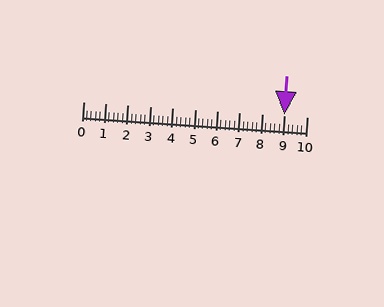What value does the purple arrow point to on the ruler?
The purple arrow points to approximately 9.0.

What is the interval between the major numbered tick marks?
The major tick marks are spaced 1 units apart.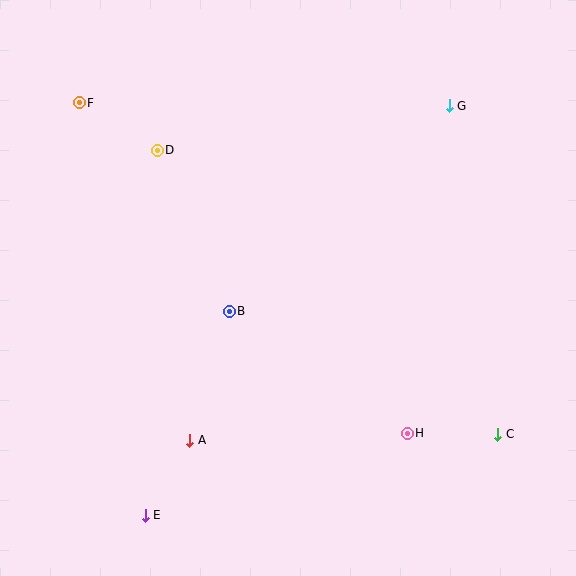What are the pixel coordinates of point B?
Point B is at (229, 312).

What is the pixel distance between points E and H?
The distance between E and H is 274 pixels.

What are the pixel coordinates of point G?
Point G is at (449, 106).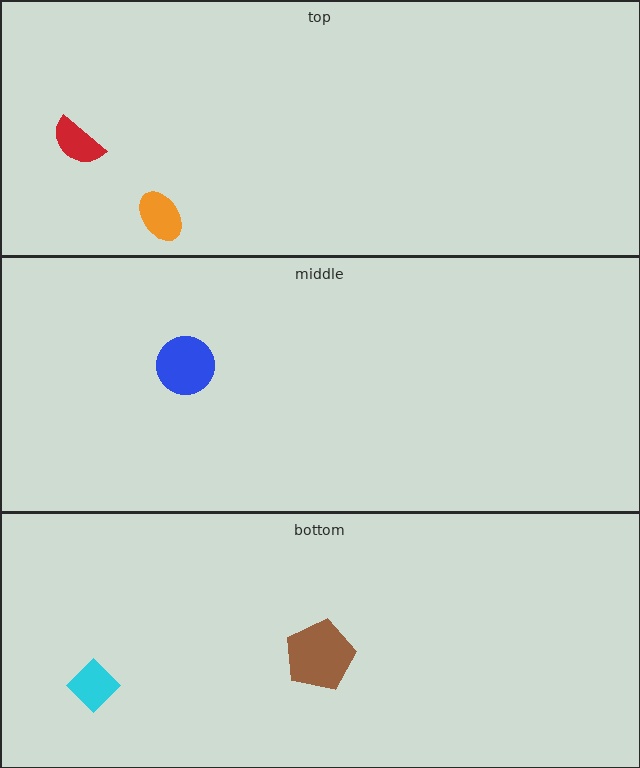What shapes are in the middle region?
The blue circle.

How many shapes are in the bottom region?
2.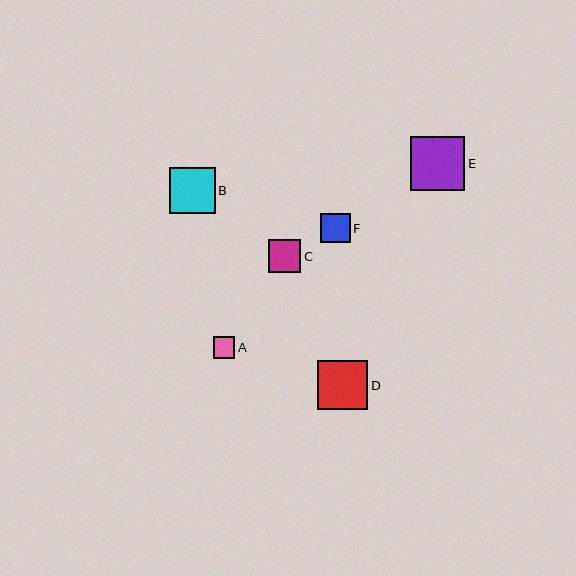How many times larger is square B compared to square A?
Square B is approximately 2.1 times the size of square A.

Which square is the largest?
Square E is the largest with a size of approximately 54 pixels.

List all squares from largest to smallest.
From largest to smallest: E, D, B, C, F, A.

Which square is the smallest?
Square A is the smallest with a size of approximately 22 pixels.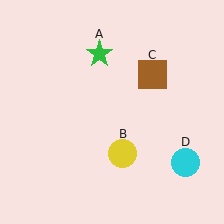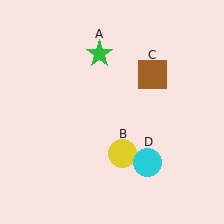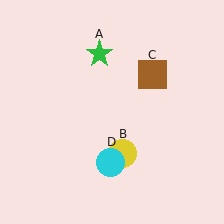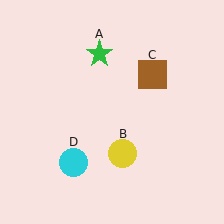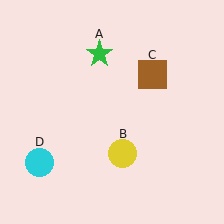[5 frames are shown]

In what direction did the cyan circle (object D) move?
The cyan circle (object D) moved left.